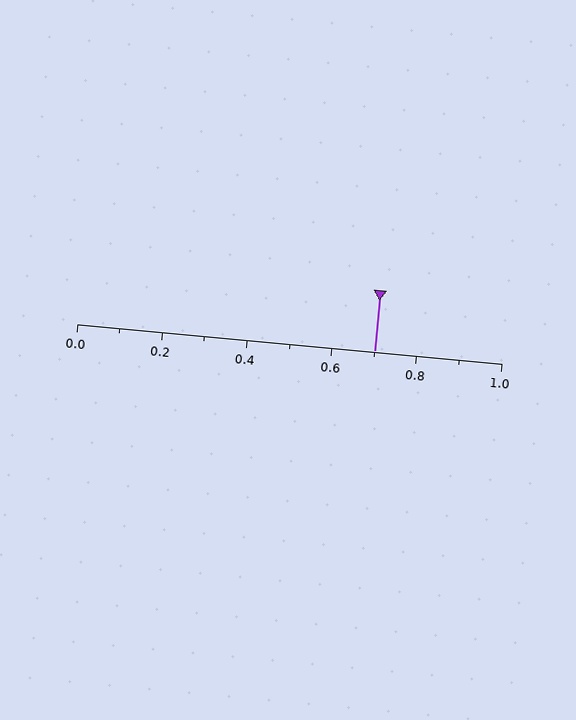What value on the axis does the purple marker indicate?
The marker indicates approximately 0.7.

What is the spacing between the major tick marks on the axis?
The major ticks are spaced 0.2 apart.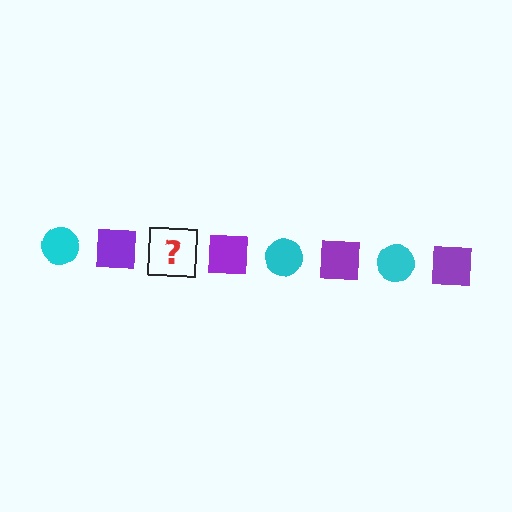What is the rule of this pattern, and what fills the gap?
The rule is that the pattern alternates between cyan circle and purple square. The gap should be filled with a cyan circle.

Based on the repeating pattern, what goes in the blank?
The blank should be a cyan circle.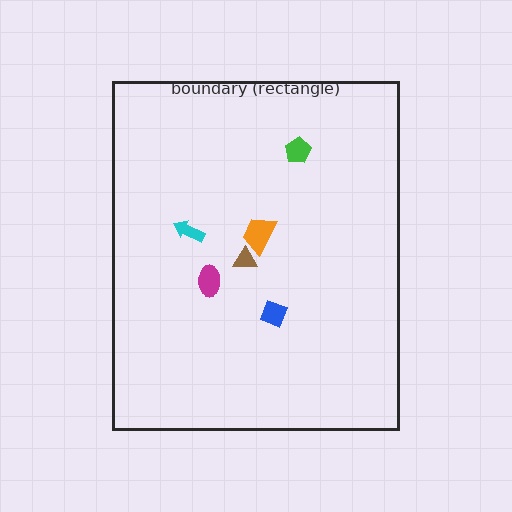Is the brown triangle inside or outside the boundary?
Inside.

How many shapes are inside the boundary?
6 inside, 0 outside.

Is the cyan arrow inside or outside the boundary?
Inside.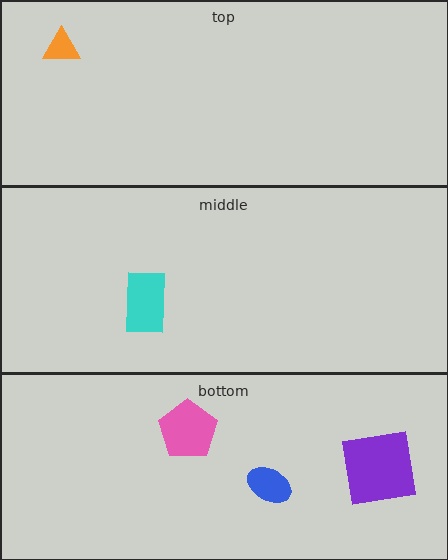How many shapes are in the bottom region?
3.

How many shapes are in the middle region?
1.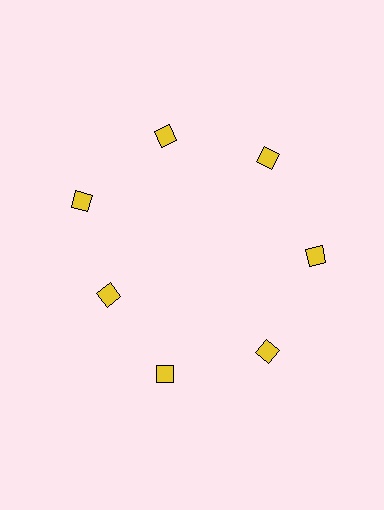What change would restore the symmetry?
The symmetry would be restored by moving it outward, back onto the ring so that all 7 diamonds sit at equal angles and equal distance from the center.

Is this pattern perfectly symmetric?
No. The 7 yellow diamonds are arranged in a ring, but one element near the 8 o'clock position is pulled inward toward the center, breaking the 7-fold rotational symmetry.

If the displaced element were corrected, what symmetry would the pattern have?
It would have 7-fold rotational symmetry — the pattern would map onto itself every 51 degrees.